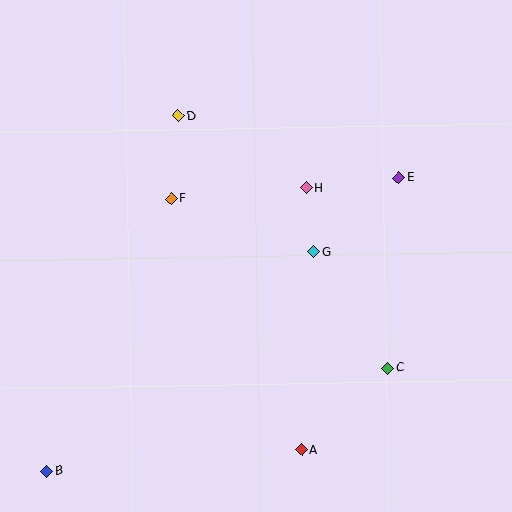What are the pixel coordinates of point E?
Point E is at (399, 178).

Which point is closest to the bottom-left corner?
Point B is closest to the bottom-left corner.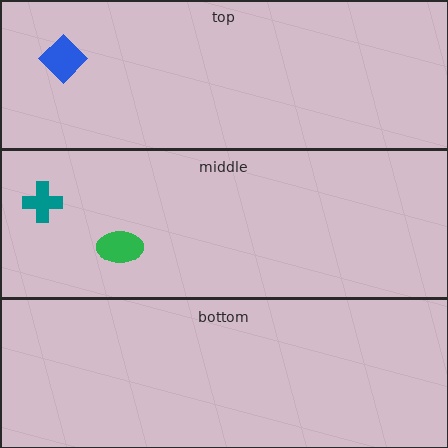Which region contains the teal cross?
The middle region.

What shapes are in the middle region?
The teal cross, the green ellipse.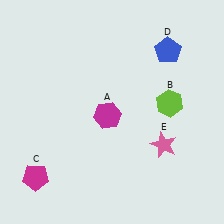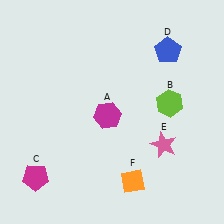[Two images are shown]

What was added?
An orange diamond (F) was added in Image 2.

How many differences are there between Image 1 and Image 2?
There is 1 difference between the two images.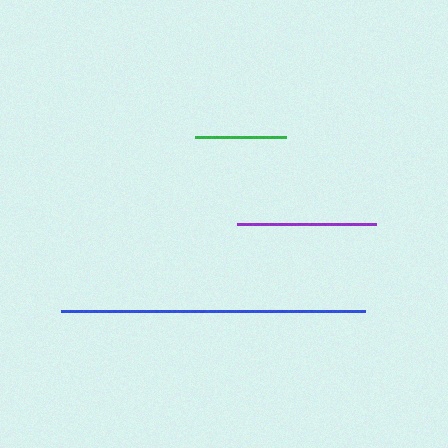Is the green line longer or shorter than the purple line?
The purple line is longer than the green line.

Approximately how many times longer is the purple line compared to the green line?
The purple line is approximately 1.5 times the length of the green line.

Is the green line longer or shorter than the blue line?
The blue line is longer than the green line.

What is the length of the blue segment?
The blue segment is approximately 303 pixels long.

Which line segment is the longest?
The blue line is the longest at approximately 303 pixels.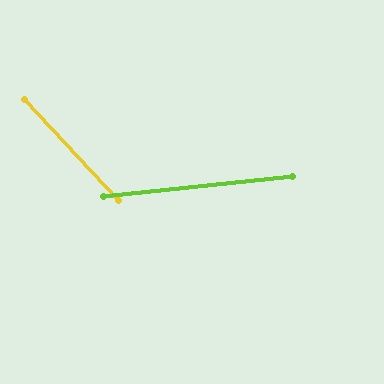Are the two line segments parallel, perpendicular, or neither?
Neither parallel nor perpendicular — they differ by about 53°.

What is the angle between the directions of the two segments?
Approximately 53 degrees.